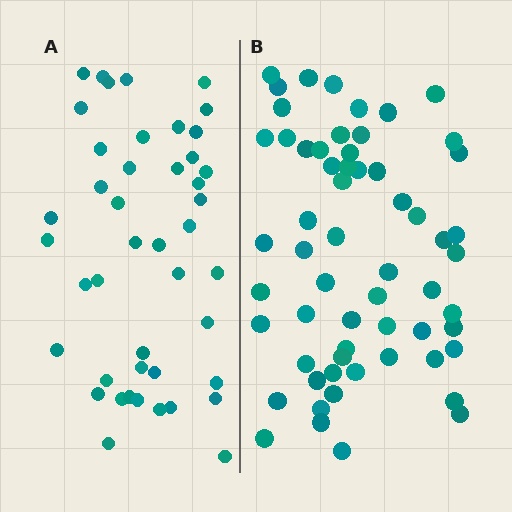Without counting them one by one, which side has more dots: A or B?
Region B (the right region) has more dots.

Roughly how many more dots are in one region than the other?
Region B has approximately 15 more dots than region A.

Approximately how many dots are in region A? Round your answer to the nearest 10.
About 40 dots. (The exact count is 44, which rounds to 40.)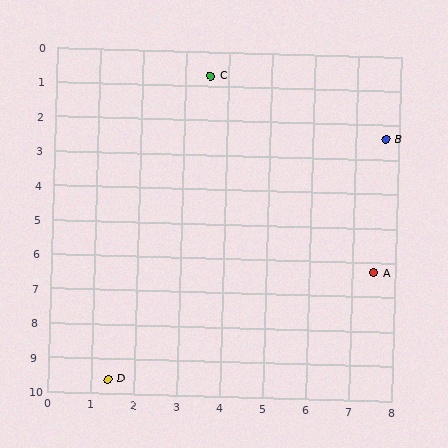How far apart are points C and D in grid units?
Points C and D are about 9.2 grid units apart.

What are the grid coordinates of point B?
Point B is at approximately (7.7, 2.4).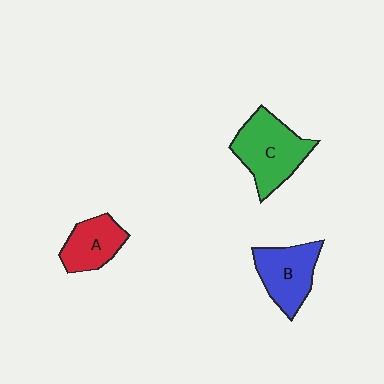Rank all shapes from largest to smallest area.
From largest to smallest: C (green), B (blue), A (red).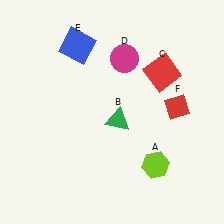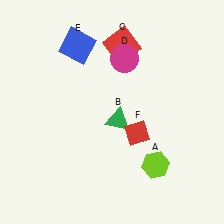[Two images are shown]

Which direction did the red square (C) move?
The red square (C) moved left.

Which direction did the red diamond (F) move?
The red diamond (F) moved left.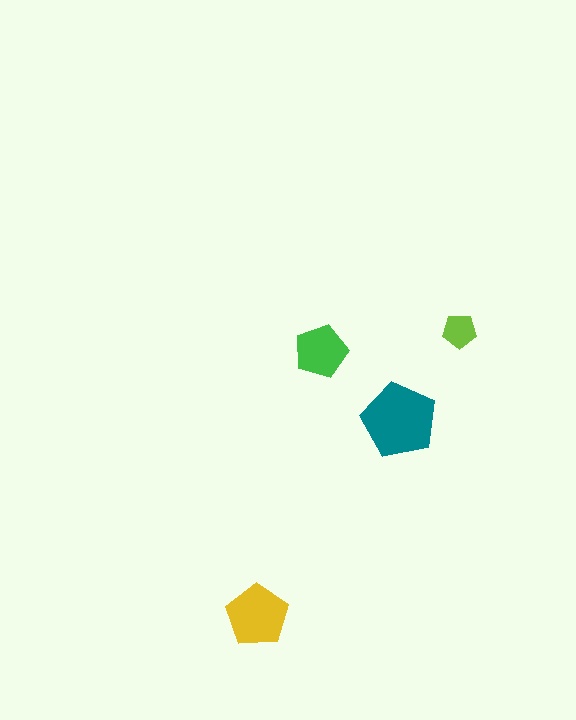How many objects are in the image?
There are 4 objects in the image.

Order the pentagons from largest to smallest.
the teal one, the yellow one, the green one, the lime one.